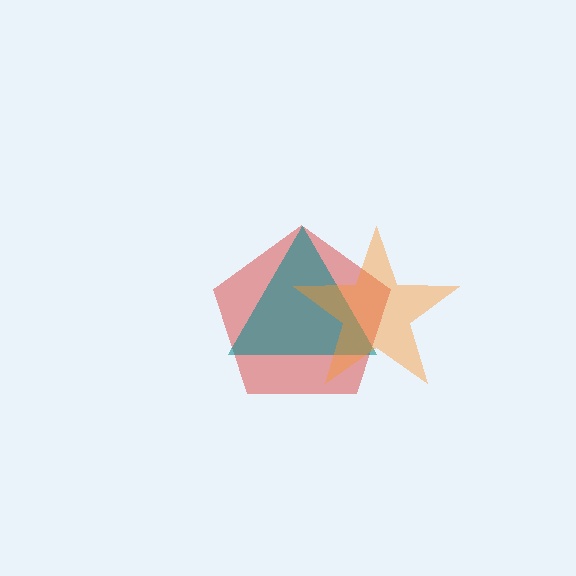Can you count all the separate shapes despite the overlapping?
Yes, there are 3 separate shapes.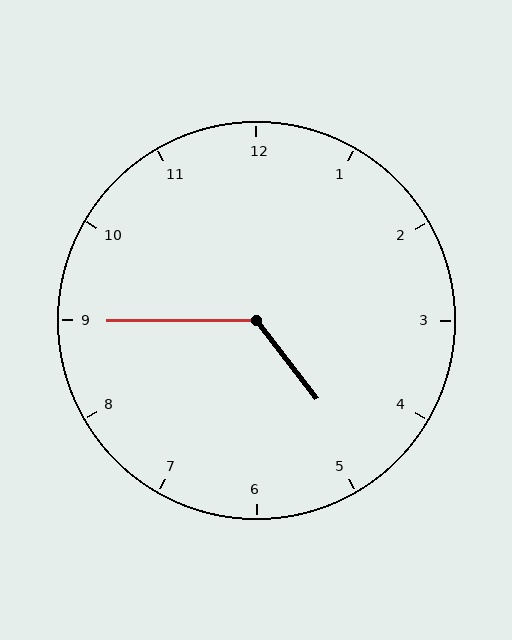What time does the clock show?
4:45.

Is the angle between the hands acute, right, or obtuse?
It is obtuse.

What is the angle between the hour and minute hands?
Approximately 128 degrees.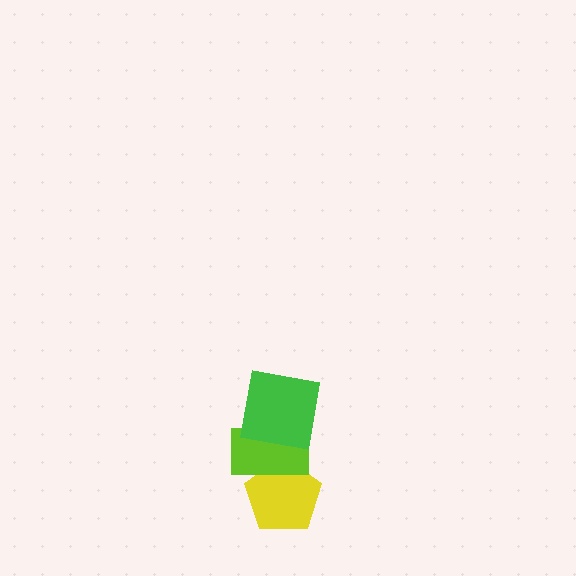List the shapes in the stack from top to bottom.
From top to bottom: the green square, the lime rectangle, the yellow pentagon.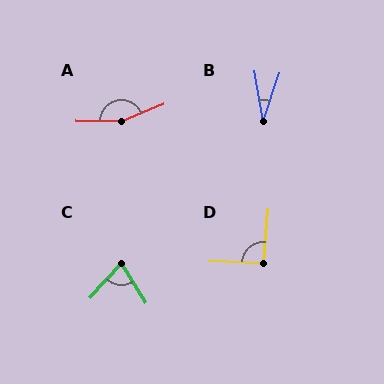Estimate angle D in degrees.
Approximately 92 degrees.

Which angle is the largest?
A, at approximately 158 degrees.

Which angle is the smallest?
B, at approximately 28 degrees.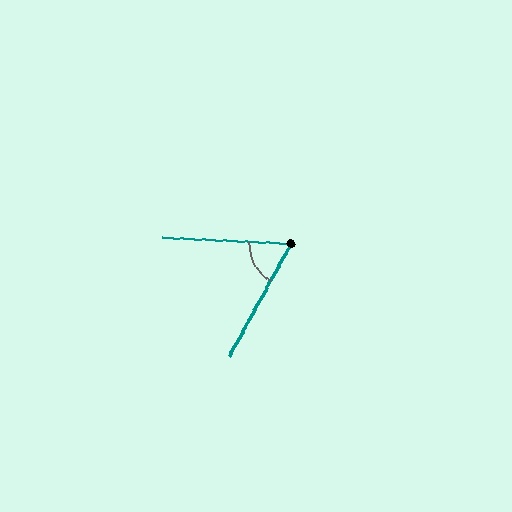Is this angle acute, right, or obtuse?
It is acute.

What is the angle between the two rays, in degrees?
Approximately 64 degrees.